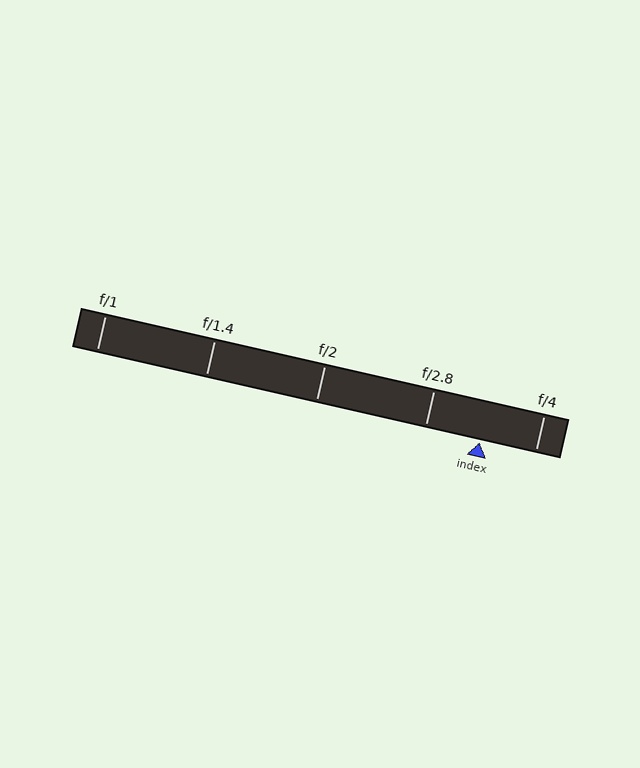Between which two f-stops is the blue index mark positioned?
The index mark is between f/2.8 and f/4.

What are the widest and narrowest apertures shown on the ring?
The widest aperture shown is f/1 and the narrowest is f/4.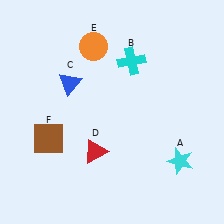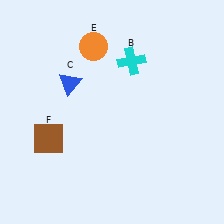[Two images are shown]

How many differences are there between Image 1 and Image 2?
There are 2 differences between the two images.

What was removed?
The red triangle (D), the cyan star (A) were removed in Image 2.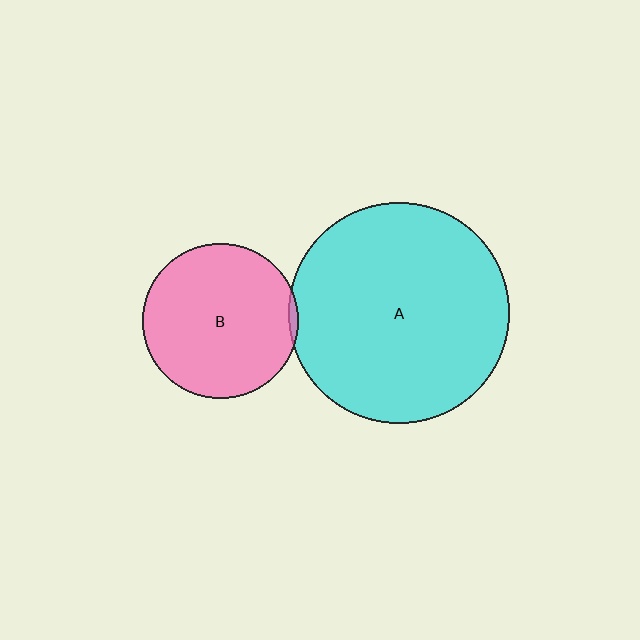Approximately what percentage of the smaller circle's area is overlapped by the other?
Approximately 5%.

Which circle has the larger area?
Circle A (cyan).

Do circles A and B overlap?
Yes.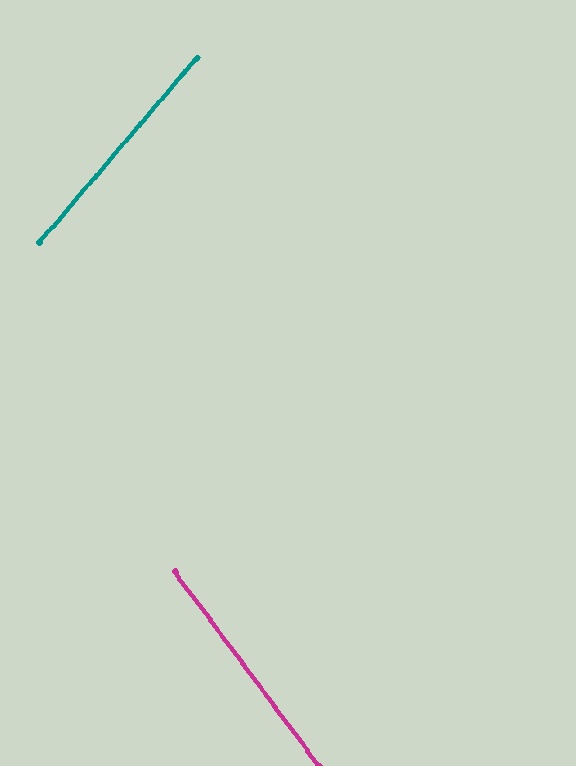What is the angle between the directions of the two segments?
Approximately 77 degrees.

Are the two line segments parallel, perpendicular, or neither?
Neither parallel nor perpendicular — they differ by about 77°.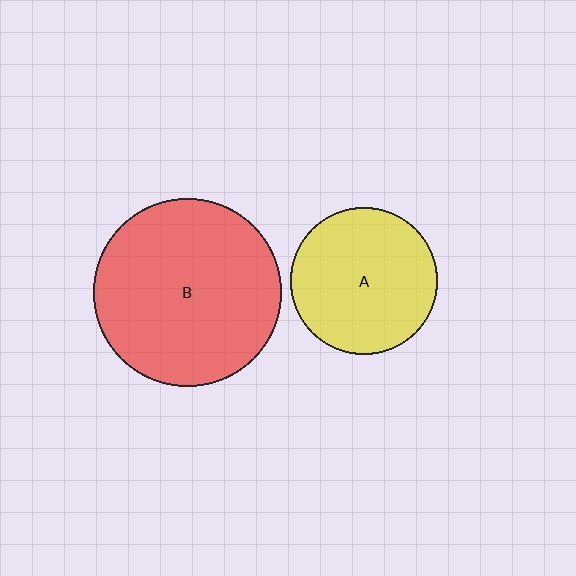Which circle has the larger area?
Circle B (red).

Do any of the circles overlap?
No, none of the circles overlap.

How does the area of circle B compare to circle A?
Approximately 1.6 times.